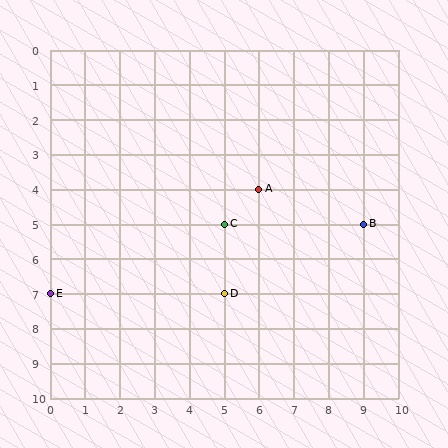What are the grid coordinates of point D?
Point D is at grid coordinates (5, 7).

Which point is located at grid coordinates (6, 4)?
Point A is at (6, 4).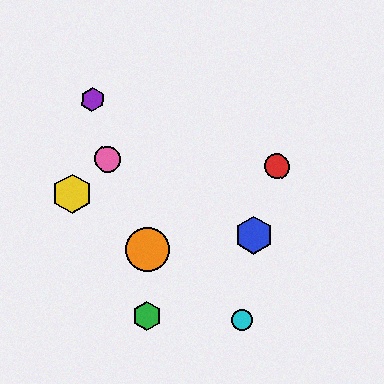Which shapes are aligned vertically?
The green hexagon, the orange circle are aligned vertically.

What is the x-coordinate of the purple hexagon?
The purple hexagon is at x≈92.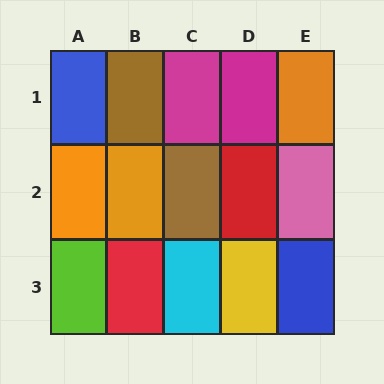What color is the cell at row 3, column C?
Cyan.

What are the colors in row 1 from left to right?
Blue, brown, magenta, magenta, orange.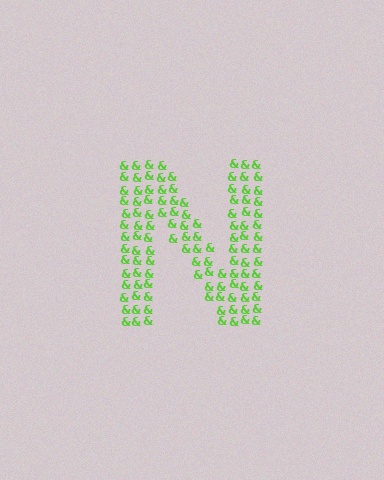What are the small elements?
The small elements are ampersands.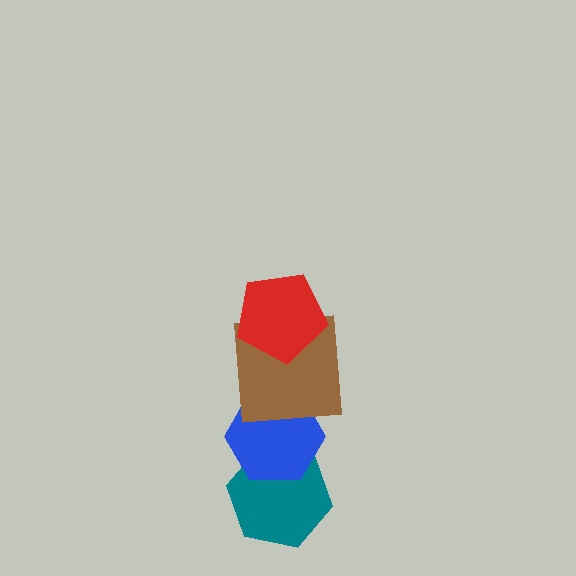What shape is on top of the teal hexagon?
The blue hexagon is on top of the teal hexagon.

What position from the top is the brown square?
The brown square is 2nd from the top.